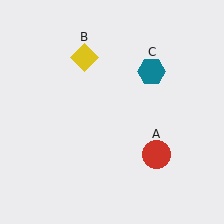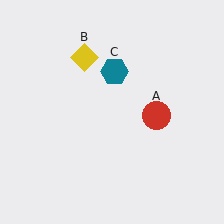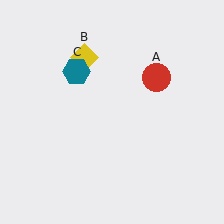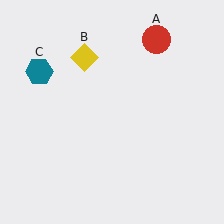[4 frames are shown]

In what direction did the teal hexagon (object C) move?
The teal hexagon (object C) moved left.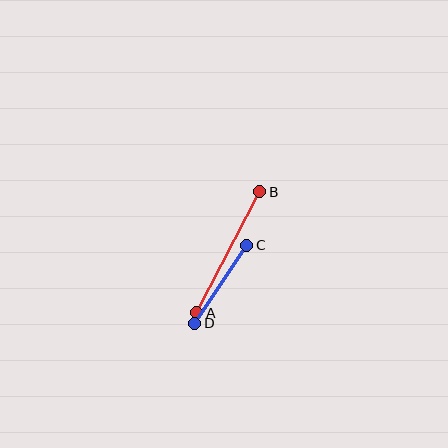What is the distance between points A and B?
The distance is approximately 137 pixels.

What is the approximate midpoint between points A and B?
The midpoint is at approximately (228, 252) pixels.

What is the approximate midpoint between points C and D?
The midpoint is at approximately (221, 284) pixels.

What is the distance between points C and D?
The distance is approximately 94 pixels.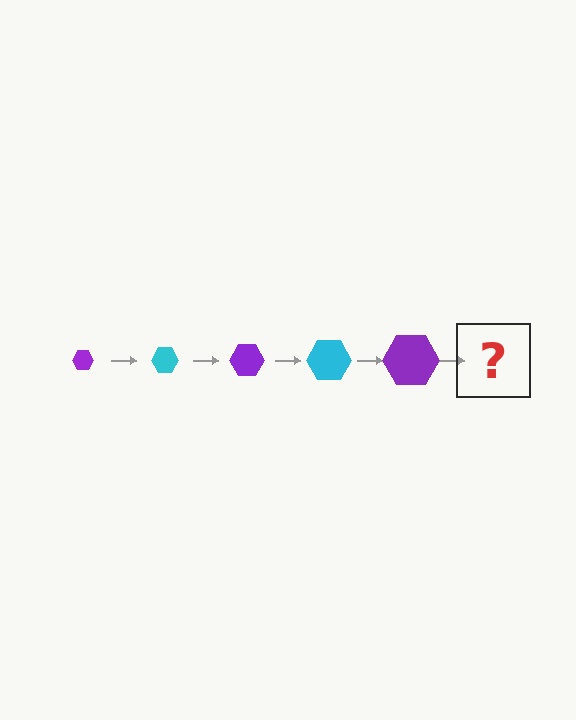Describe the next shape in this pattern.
It should be a cyan hexagon, larger than the previous one.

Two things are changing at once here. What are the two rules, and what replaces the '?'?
The two rules are that the hexagon grows larger each step and the color cycles through purple and cyan. The '?' should be a cyan hexagon, larger than the previous one.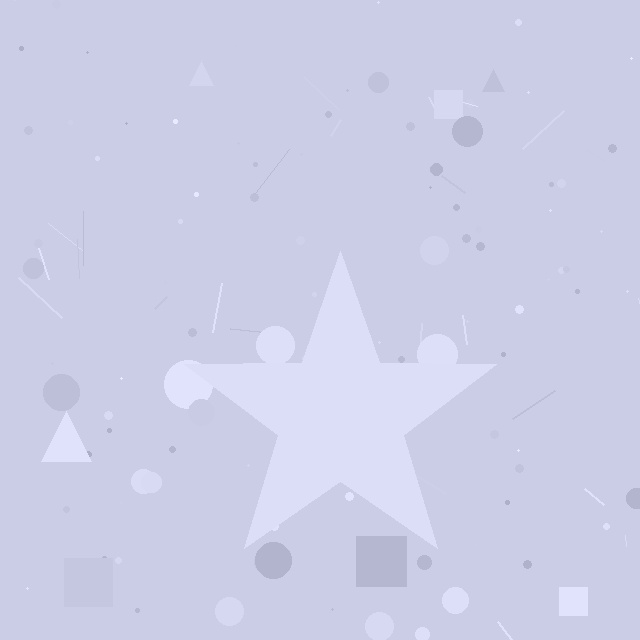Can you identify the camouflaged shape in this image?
The camouflaged shape is a star.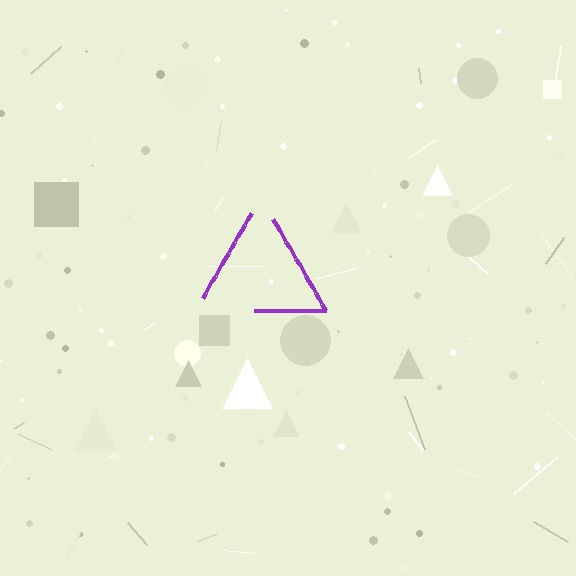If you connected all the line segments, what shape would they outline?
They would outline a triangle.